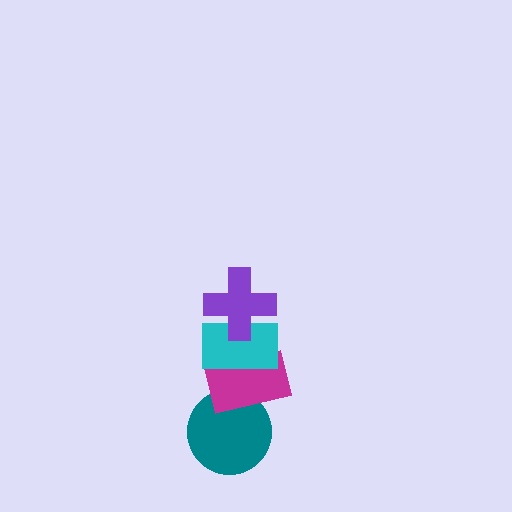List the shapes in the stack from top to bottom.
From top to bottom: the purple cross, the cyan rectangle, the magenta rectangle, the teal circle.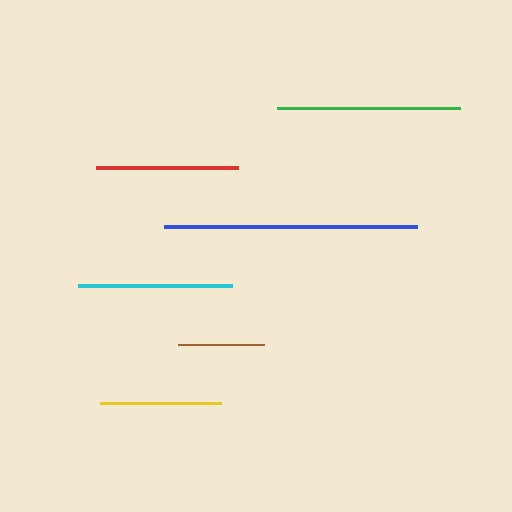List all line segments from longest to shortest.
From longest to shortest: blue, green, cyan, red, yellow, brown.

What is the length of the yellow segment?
The yellow segment is approximately 121 pixels long.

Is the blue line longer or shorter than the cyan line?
The blue line is longer than the cyan line.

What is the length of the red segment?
The red segment is approximately 143 pixels long.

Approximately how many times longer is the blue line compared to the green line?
The blue line is approximately 1.4 times the length of the green line.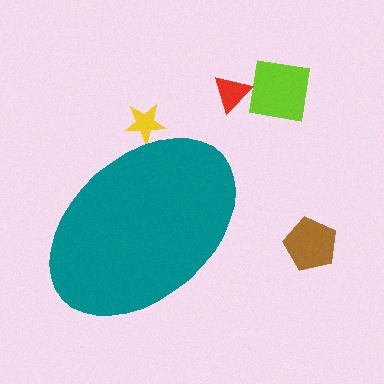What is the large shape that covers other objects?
A teal ellipse.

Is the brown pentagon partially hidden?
No, the brown pentagon is fully visible.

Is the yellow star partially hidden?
Yes, the yellow star is partially hidden behind the teal ellipse.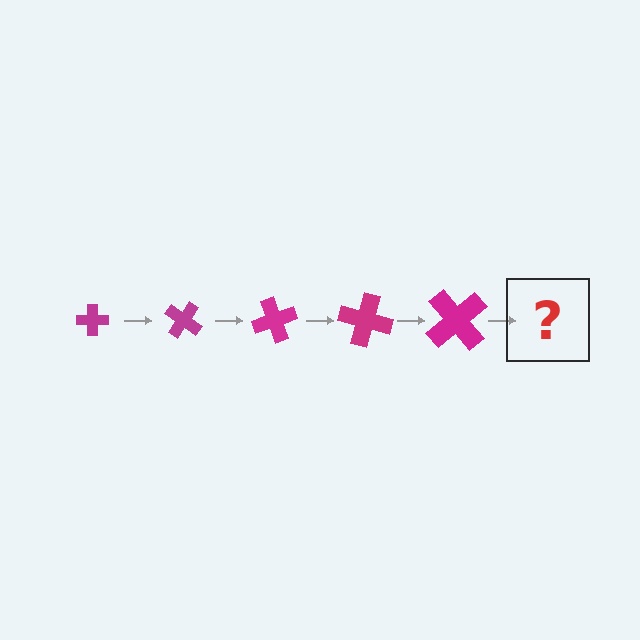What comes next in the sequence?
The next element should be a cross, larger than the previous one and rotated 175 degrees from the start.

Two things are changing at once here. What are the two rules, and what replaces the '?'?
The two rules are that the cross grows larger each step and it rotates 35 degrees each step. The '?' should be a cross, larger than the previous one and rotated 175 degrees from the start.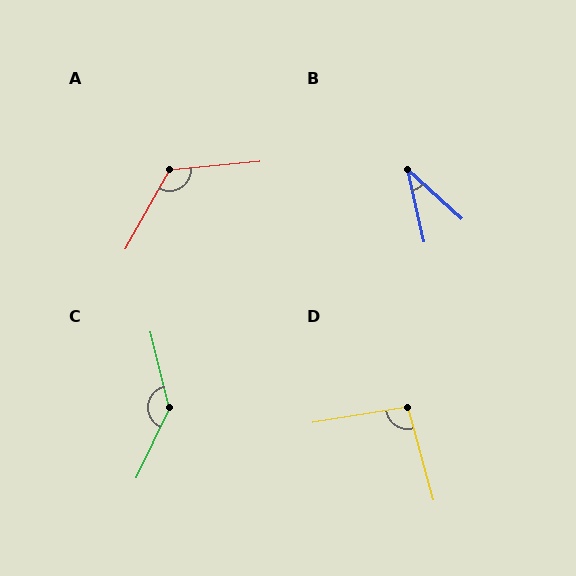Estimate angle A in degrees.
Approximately 125 degrees.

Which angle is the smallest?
B, at approximately 35 degrees.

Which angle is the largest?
C, at approximately 141 degrees.